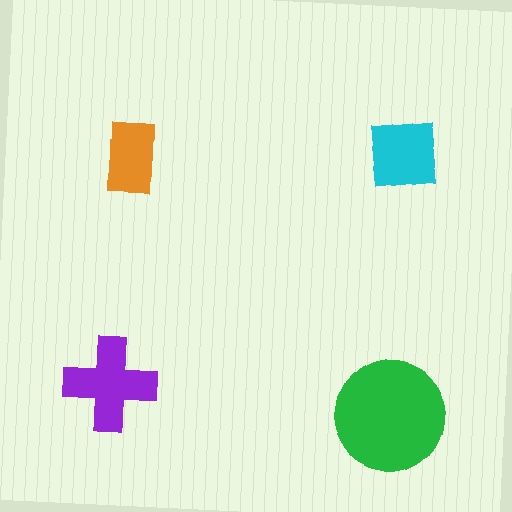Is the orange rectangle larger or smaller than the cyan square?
Smaller.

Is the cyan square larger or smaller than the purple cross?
Smaller.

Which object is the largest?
The green circle.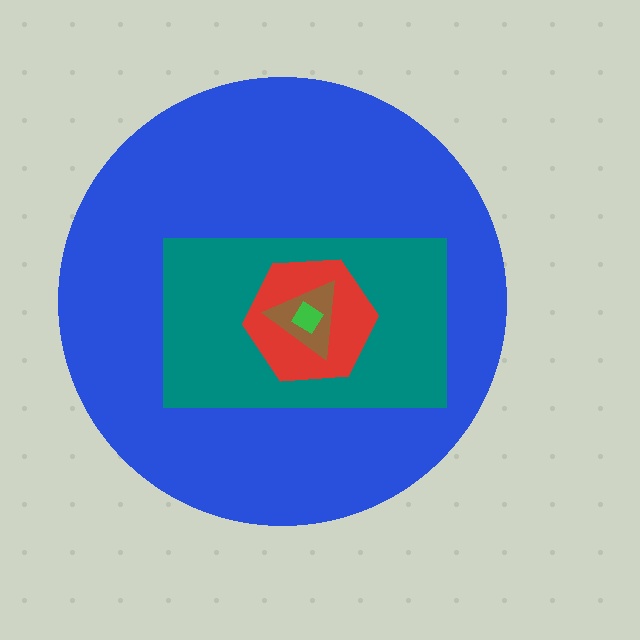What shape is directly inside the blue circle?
The teal rectangle.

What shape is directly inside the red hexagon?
The brown triangle.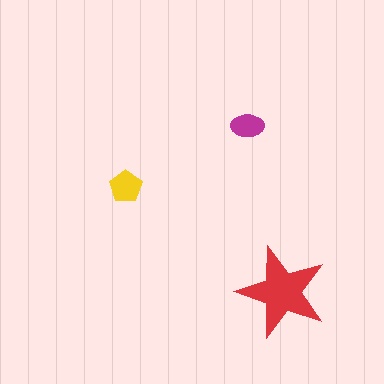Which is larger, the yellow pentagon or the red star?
The red star.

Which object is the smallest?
The magenta ellipse.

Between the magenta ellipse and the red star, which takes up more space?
The red star.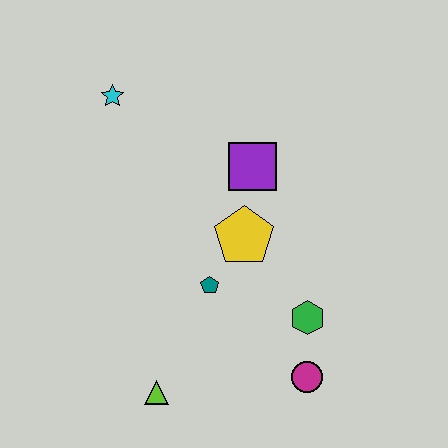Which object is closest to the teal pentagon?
The yellow pentagon is closest to the teal pentagon.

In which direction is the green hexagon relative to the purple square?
The green hexagon is below the purple square.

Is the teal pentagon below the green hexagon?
No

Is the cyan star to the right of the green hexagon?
No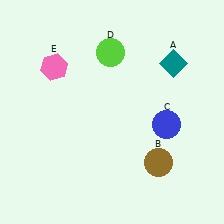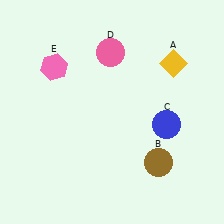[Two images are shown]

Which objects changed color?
A changed from teal to yellow. D changed from lime to pink.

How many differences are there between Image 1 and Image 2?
There are 2 differences between the two images.